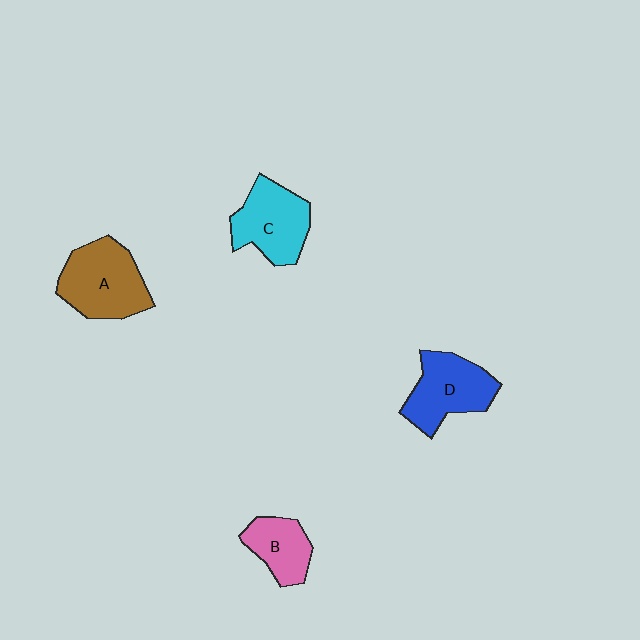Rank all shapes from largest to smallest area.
From largest to smallest: A (brown), D (blue), C (cyan), B (pink).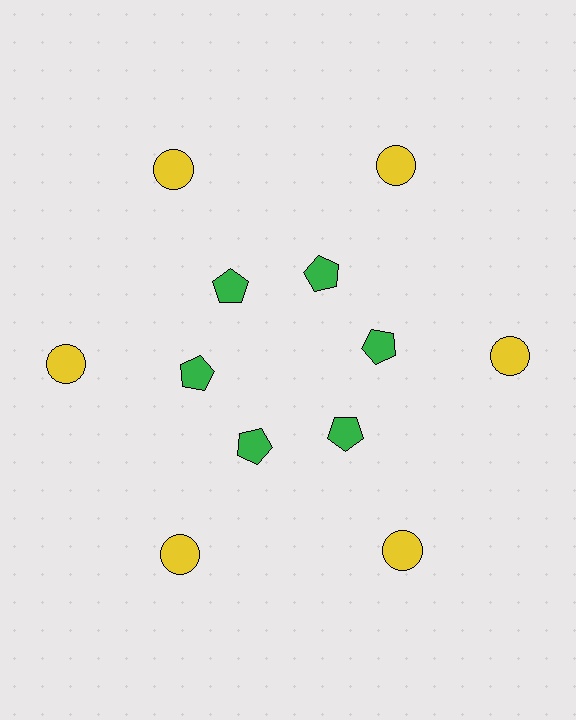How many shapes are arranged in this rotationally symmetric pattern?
There are 12 shapes, arranged in 6 groups of 2.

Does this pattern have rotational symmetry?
Yes, this pattern has 6-fold rotational symmetry. It looks the same after rotating 60 degrees around the center.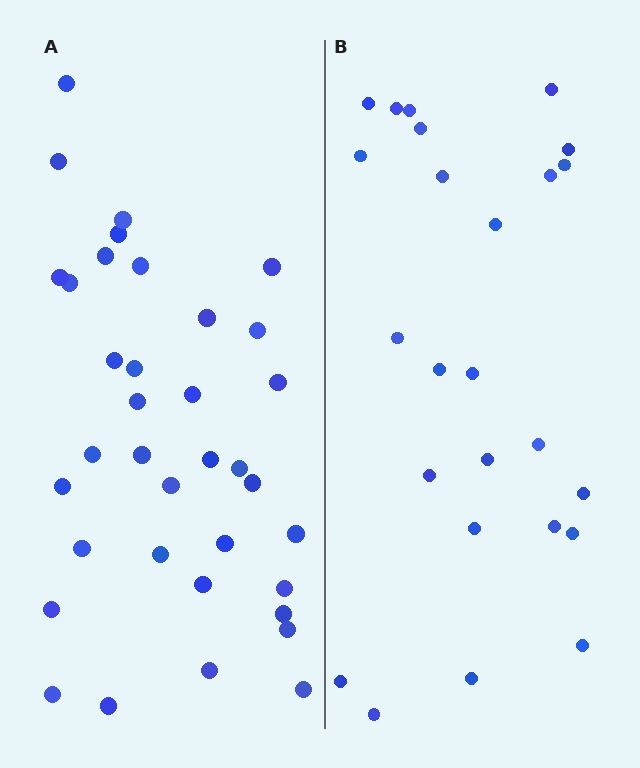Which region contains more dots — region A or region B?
Region A (the left region) has more dots.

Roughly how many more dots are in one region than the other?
Region A has roughly 12 or so more dots than region B.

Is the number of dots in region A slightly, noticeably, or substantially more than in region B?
Region A has noticeably more, but not dramatically so. The ratio is roughly 1.4 to 1.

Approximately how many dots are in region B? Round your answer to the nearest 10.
About 20 dots. (The exact count is 25, which rounds to 20.)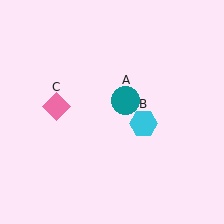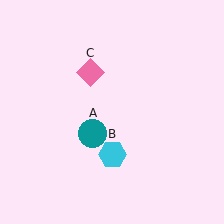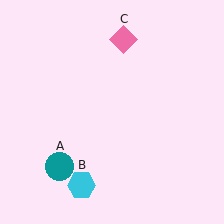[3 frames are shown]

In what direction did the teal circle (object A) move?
The teal circle (object A) moved down and to the left.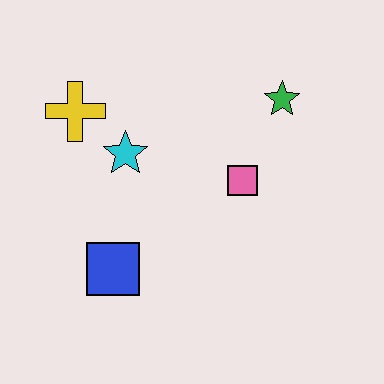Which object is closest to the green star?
The pink square is closest to the green star.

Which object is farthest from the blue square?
The green star is farthest from the blue square.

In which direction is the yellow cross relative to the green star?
The yellow cross is to the left of the green star.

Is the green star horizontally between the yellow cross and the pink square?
No